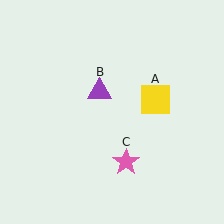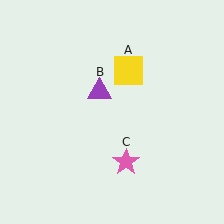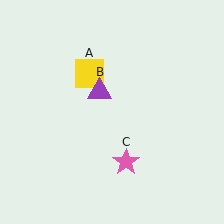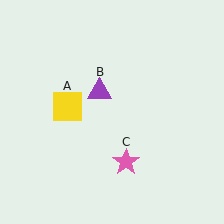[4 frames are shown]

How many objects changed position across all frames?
1 object changed position: yellow square (object A).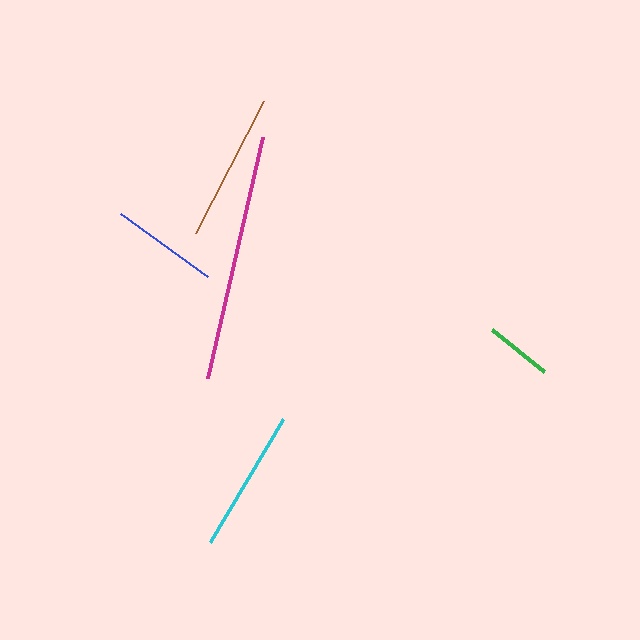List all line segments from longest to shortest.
From longest to shortest: magenta, brown, cyan, blue, green.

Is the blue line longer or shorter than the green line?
The blue line is longer than the green line.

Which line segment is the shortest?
The green line is the shortest at approximately 67 pixels.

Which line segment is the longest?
The magenta line is the longest at approximately 247 pixels.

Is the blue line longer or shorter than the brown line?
The brown line is longer than the blue line.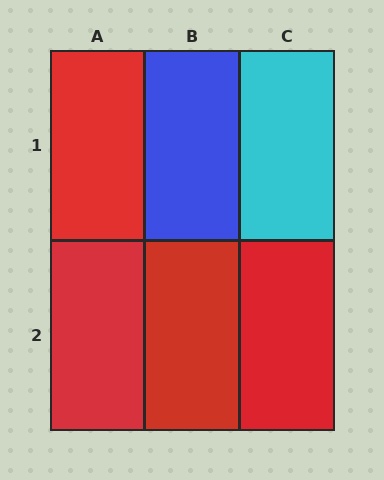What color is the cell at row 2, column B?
Red.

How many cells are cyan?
1 cell is cyan.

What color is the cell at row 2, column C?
Red.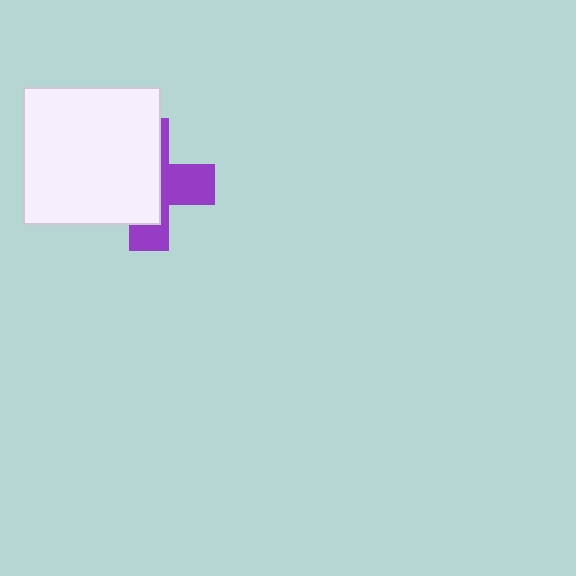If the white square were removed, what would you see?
You would see the complete purple cross.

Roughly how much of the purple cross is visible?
A small part of it is visible (roughly 42%).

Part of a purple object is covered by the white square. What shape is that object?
It is a cross.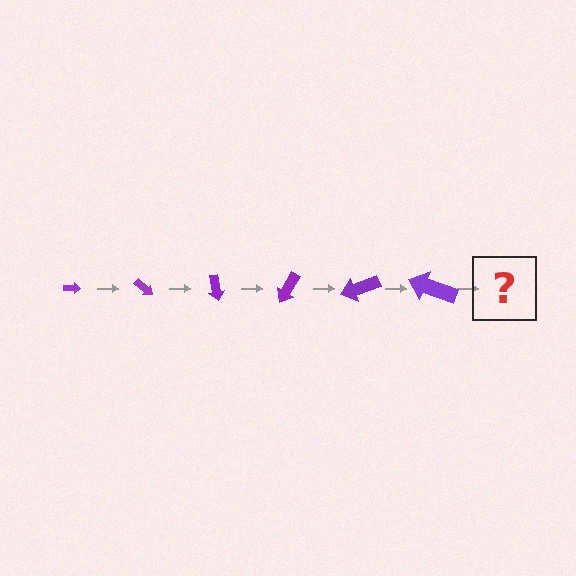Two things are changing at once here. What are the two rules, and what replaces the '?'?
The two rules are that the arrow grows larger each step and it rotates 40 degrees each step. The '?' should be an arrow, larger than the previous one and rotated 240 degrees from the start.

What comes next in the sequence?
The next element should be an arrow, larger than the previous one and rotated 240 degrees from the start.